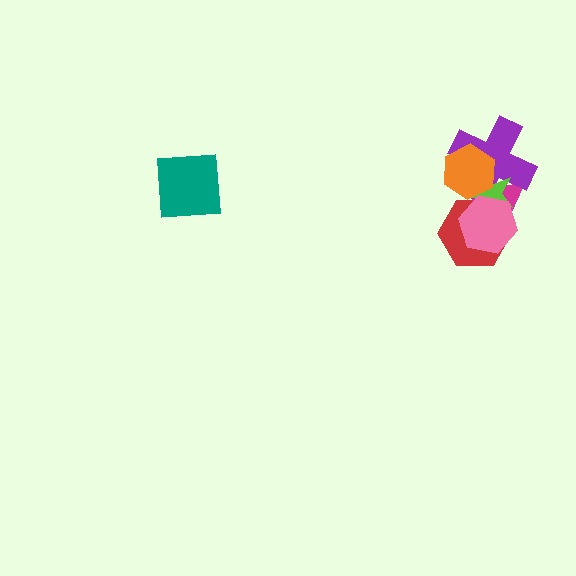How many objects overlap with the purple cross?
4 objects overlap with the purple cross.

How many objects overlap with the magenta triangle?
5 objects overlap with the magenta triangle.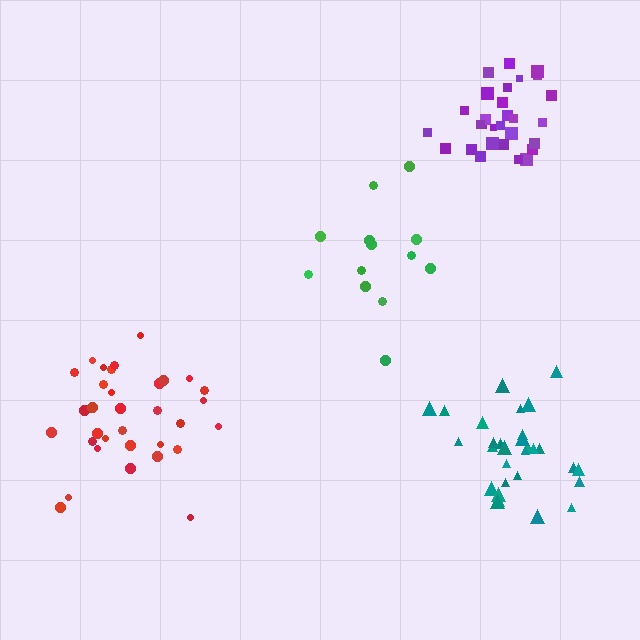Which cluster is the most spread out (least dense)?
Green.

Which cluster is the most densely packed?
Purple.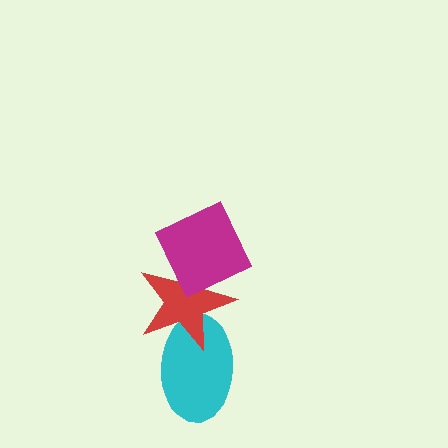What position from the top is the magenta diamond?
The magenta diamond is 1st from the top.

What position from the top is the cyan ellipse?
The cyan ellipse is 3rd from the top.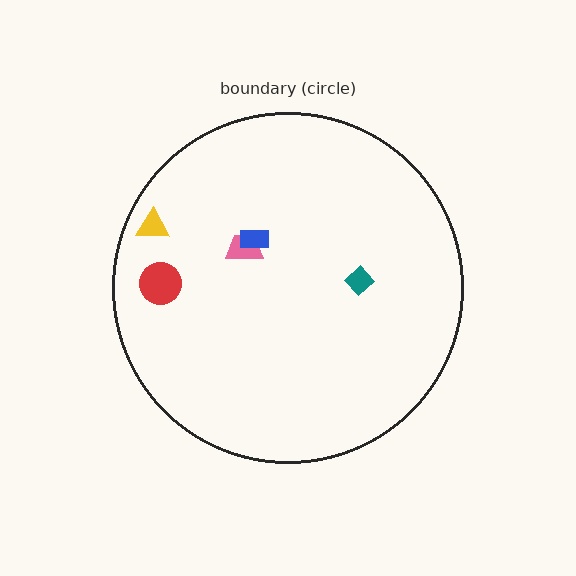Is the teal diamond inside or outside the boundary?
Inside.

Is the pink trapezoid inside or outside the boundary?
Inside.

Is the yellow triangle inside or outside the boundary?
Inside.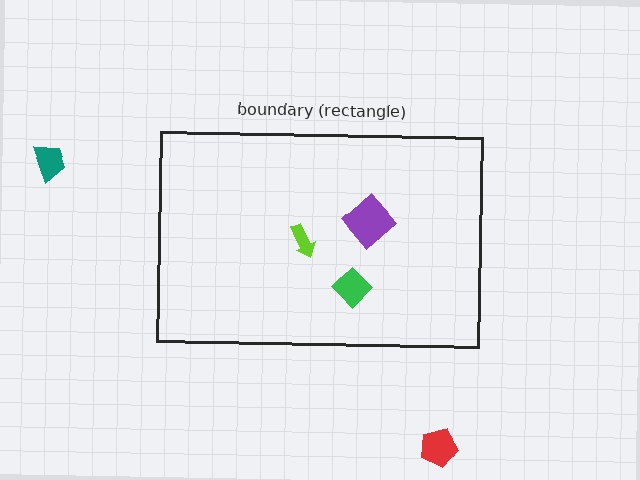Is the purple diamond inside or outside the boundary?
Inside.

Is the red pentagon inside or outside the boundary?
Outside.